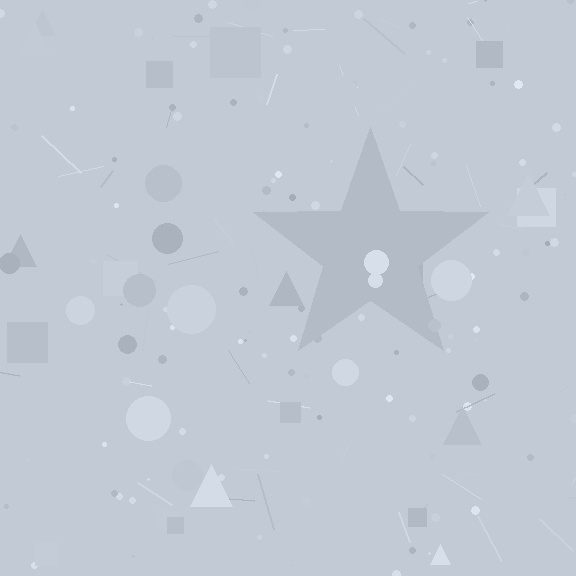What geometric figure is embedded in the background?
A star is embedded in the background.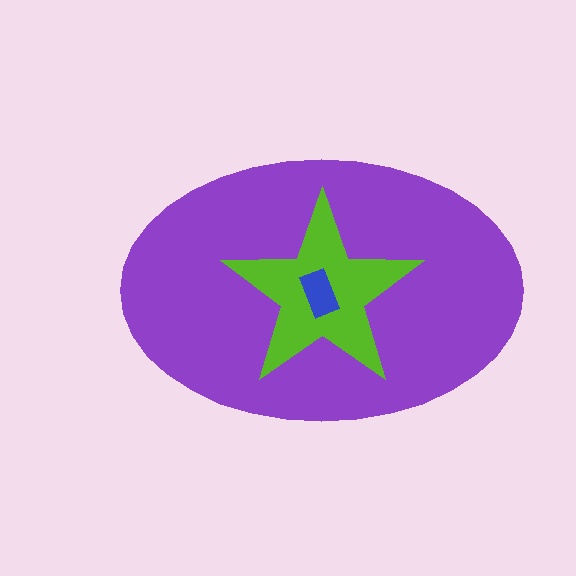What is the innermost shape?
The blue rectangle.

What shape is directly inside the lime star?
The blue rectangle.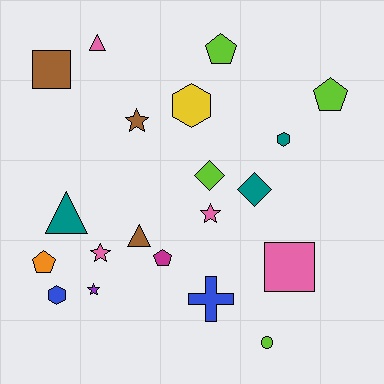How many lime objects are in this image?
There are 4 lime objects.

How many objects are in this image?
There are 20 objects.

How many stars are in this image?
There are 4 stars.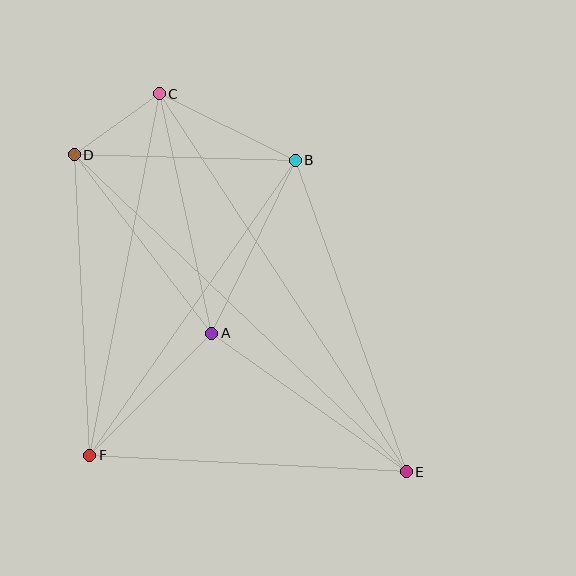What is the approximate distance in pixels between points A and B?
The distance between A and B is approximately 192 pixels.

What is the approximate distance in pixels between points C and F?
The distance between C and F is approximately 368 pixels.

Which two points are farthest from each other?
Points D and E are farthest from each other.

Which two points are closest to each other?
Points C and D are closest to each other.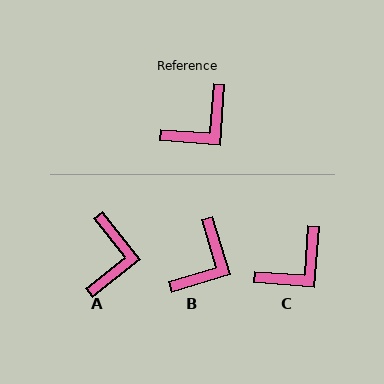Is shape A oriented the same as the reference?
No, it is off by about 43 degrees.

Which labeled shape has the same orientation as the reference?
C.